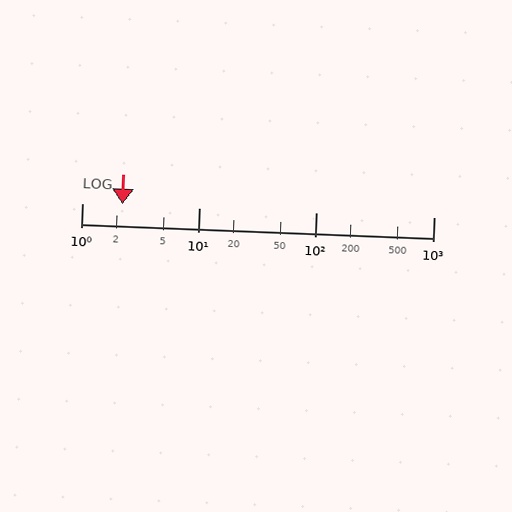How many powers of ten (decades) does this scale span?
The scale spans 3 decades, from 1 to 1000.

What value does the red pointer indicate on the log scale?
The pointer indicates approximately 2.2.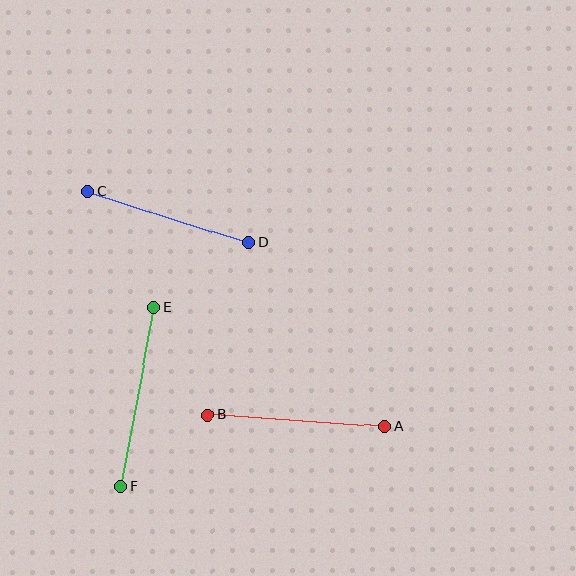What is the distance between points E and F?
The distance is approximately 182 pixels.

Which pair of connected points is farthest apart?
Points E and F are farthest apart.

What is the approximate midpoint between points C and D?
The midpoint is at approximately (168, 217) pixels.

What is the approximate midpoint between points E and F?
The midpoint is at approximately (138, 397) pixels.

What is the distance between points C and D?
The distance is approximately 168 pixels.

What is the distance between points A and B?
The distance is approximately 178 pixels.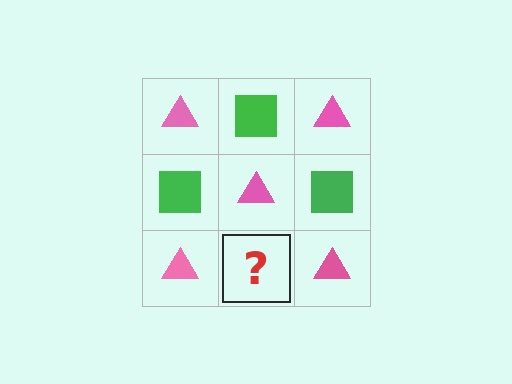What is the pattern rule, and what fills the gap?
The rule is that it alternates pink triangle and green square in a checkerboard pattern. The gap should be filled with a green square.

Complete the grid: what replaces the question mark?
The question mark should be replaced with a green square.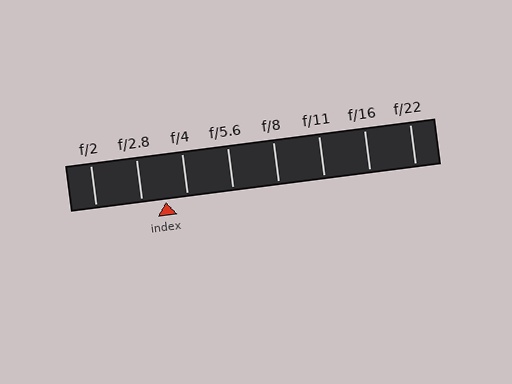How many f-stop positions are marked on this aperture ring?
There are 8 f-stop positions marked.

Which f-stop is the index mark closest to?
The index mark is closest to f/4.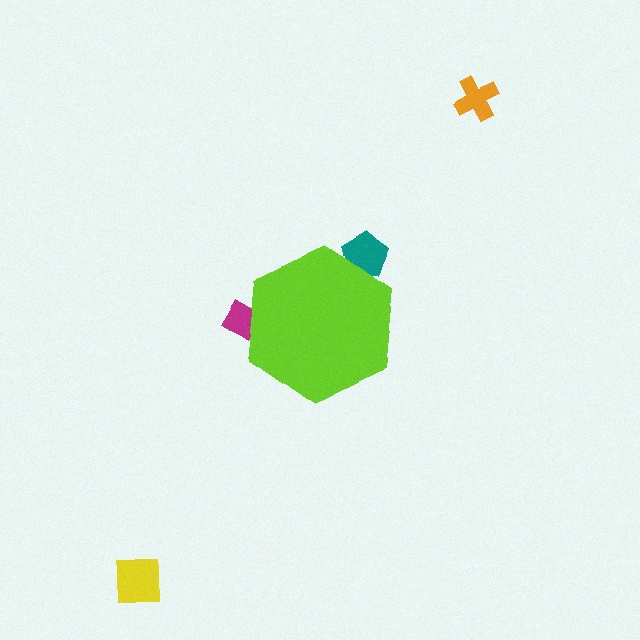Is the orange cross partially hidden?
No, the orange cross is fully visible.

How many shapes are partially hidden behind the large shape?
2 shapes are partially hidden.